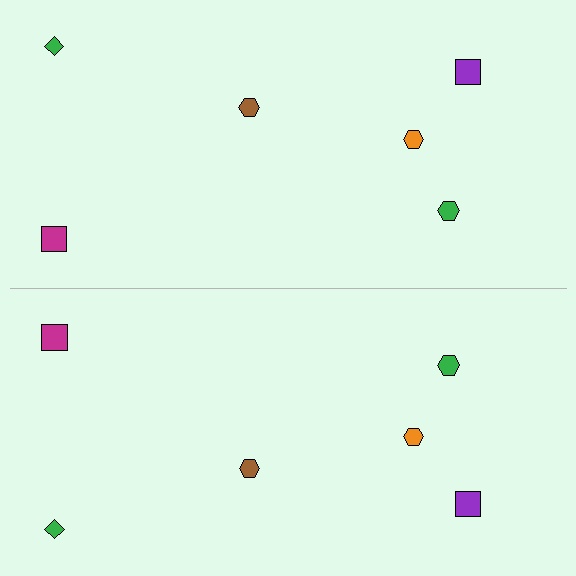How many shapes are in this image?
There are 12 shapes in this image.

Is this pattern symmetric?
Yes, this pattern has bilateral (reflection) symmetry.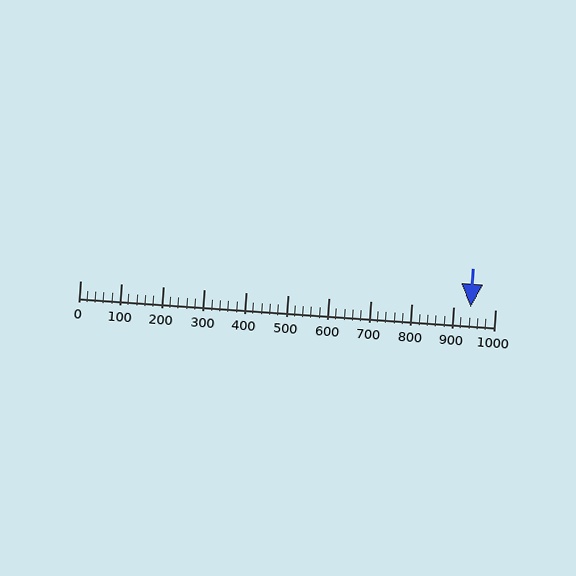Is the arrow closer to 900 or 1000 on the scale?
The arrow is closer to 900.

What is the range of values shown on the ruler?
The ruler shows values from 0 to 1000.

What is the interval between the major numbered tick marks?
The major tick marks are spaced 100 units apart.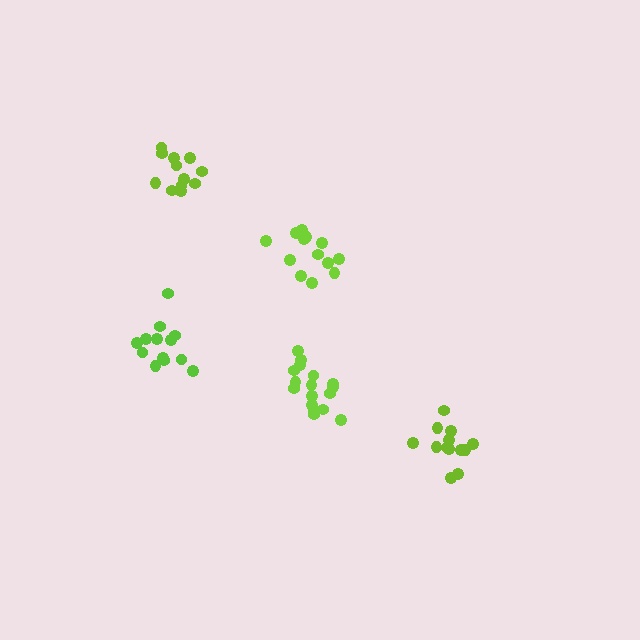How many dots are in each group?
Group 1: 12 dots, Group 2: 13 dots, Group 3: 14 dots, Group 4: 13 dots, Group 5: 17 dots (69 total).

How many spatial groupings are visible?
There are 5 spatial groupings.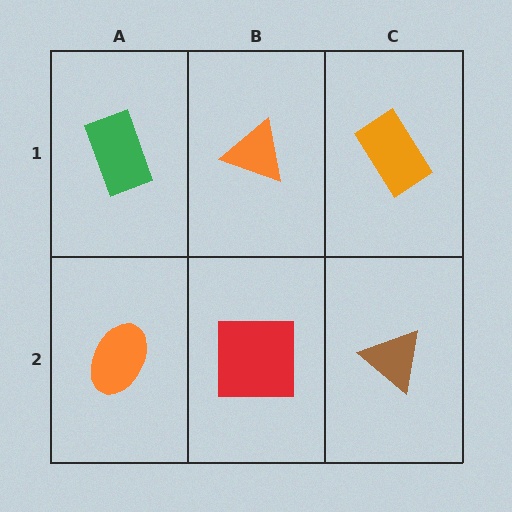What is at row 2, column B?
A red square.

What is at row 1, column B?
An orange triangle.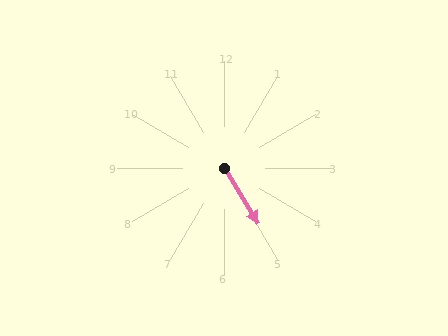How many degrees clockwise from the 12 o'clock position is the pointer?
Approximately 148 degrees.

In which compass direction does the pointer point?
Southeast.